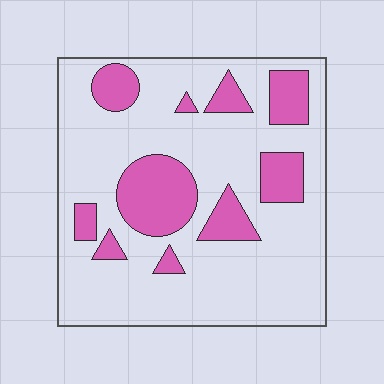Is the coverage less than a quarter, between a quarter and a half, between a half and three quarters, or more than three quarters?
Less than a quarter.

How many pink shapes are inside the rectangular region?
10.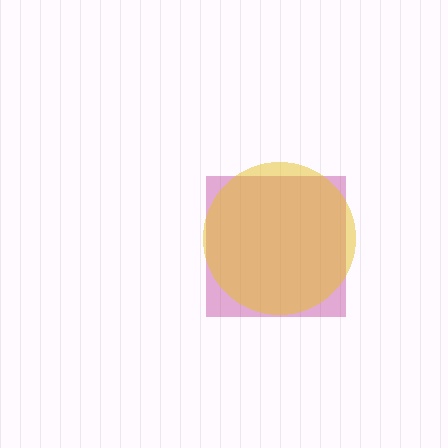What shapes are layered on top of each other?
The layered shapes are: a magenta square, a yellow circle.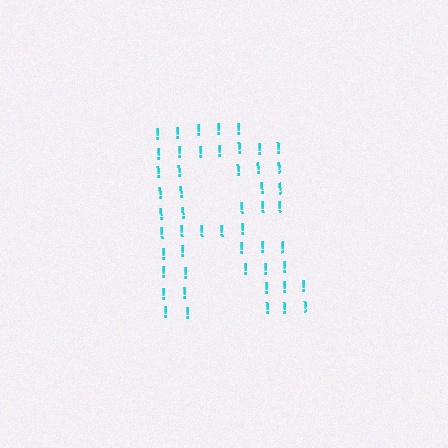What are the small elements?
The small elements are exclamation marks.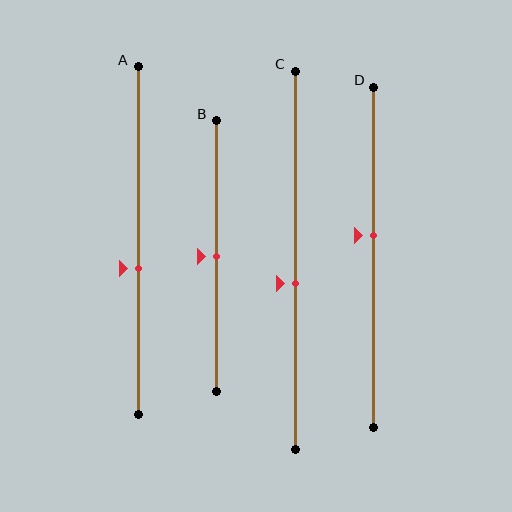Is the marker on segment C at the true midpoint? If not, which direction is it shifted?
No, the marker on segment C is shifted downward by about 6% of the segment length.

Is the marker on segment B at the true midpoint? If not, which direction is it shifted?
Yes, the marker on segment B is at the true midpoint.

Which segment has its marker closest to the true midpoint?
Segment B has its marker closest to the true midpoint.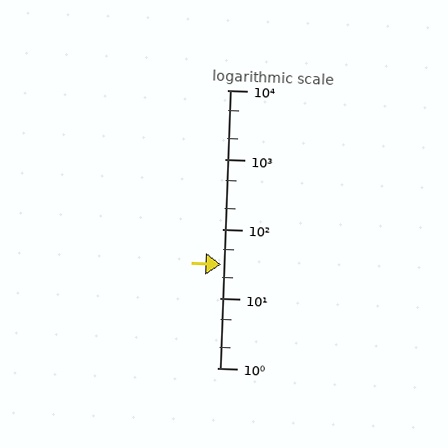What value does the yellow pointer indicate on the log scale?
The pointer indicates approximately 31.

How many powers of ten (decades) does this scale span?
The scale spans 4 decades, from 1 to 10000.